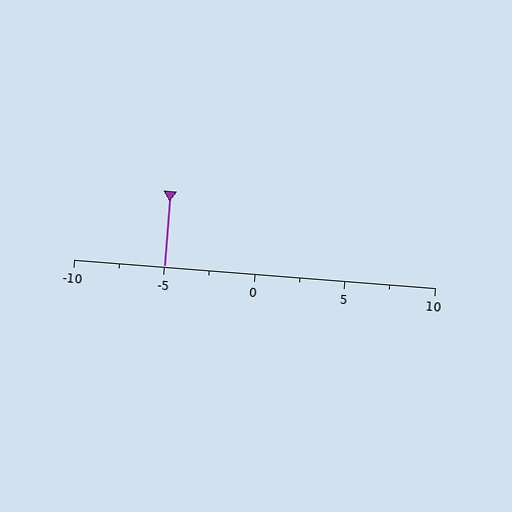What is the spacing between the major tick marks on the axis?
The major ticks are spaced 5 apart.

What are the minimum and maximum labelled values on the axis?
The axis runs from -10 to 10.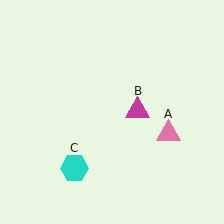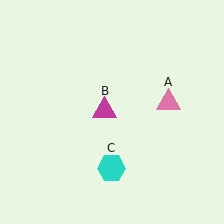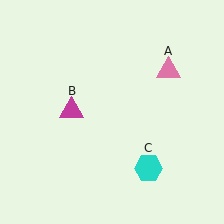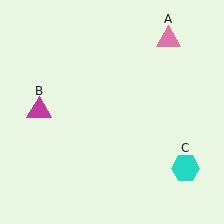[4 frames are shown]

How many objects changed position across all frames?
3 objects changed position: pink triangle (object A), magenta triangle (object B), cyan hexagon (object C).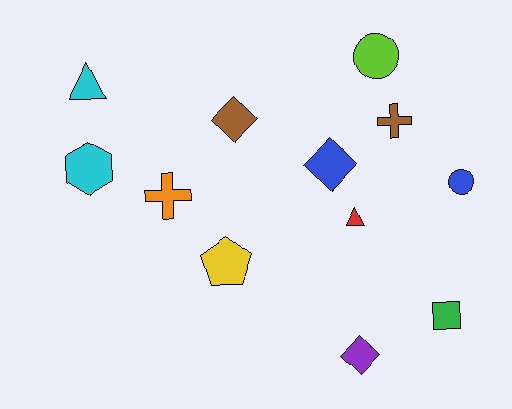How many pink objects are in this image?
There are no pink objects.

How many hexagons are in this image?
There is 1 hexagon.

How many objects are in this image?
There are 12 objects.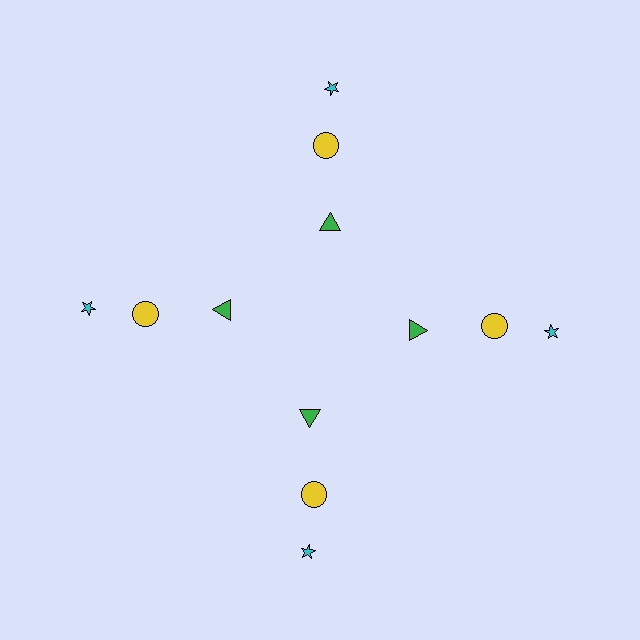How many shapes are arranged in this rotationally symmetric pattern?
There are 12 shapes, arranged in 4 groups of 3.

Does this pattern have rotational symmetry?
Yes, this pattern has 4-fold rotational symmetry. It looks the same after rotating 90 degrees around the center.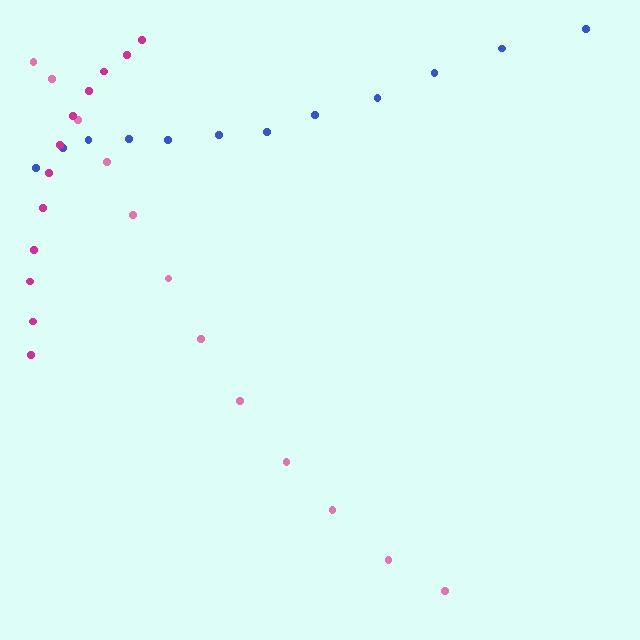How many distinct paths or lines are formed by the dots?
There are 3 distinct paths.